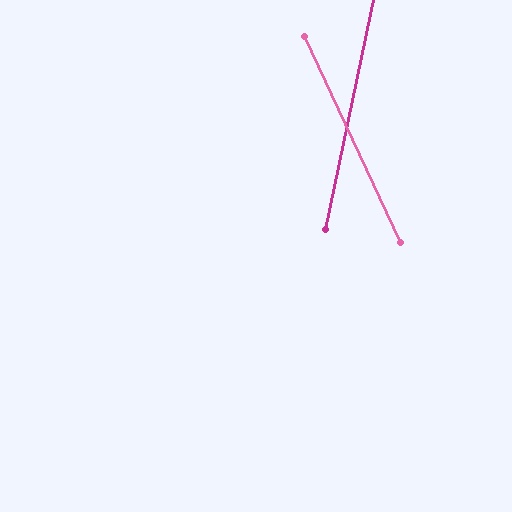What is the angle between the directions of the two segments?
Approximately 37 degrees.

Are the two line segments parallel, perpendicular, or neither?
Neither parallel nor perpendicular — they differ by about 37°.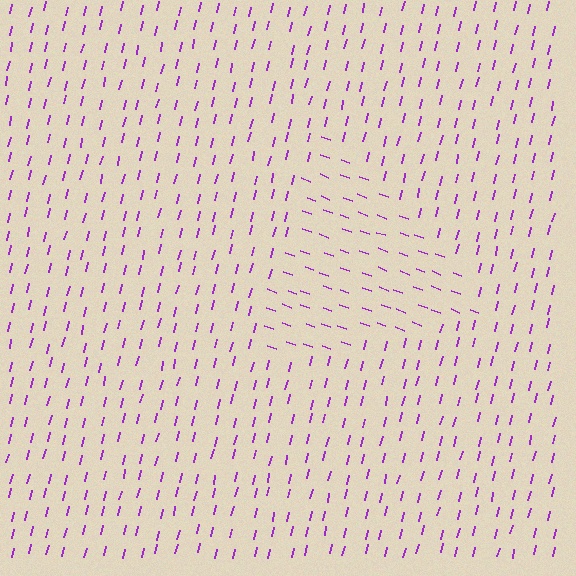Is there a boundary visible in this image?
Yes, there is a texture boundary formed by a change in line orientation.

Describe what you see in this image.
The image is filled with small purple line segments. A triangle region in the image has lines oriented differently from the surrounding lines, creating a visible texture boundary.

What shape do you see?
I see a triangle.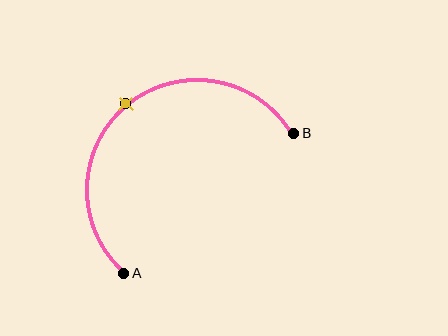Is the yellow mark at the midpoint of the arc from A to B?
Yes. The yellow mark lies on the arc at equal arc-length from both A and B — it is the arc midpoint.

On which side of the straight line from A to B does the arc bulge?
The arc bulges above and to the left of the straight line connecting A and B.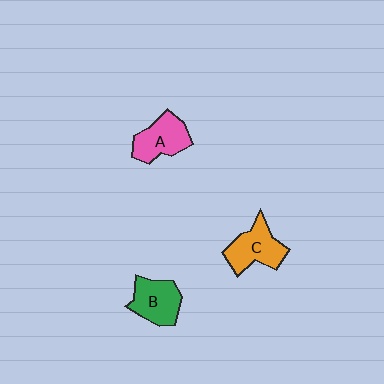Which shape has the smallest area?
Shape B (green).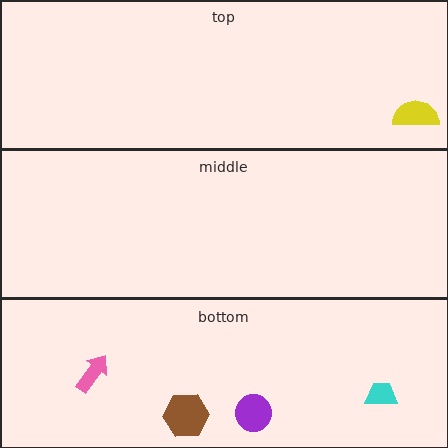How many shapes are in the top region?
1.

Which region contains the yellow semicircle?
The top region.